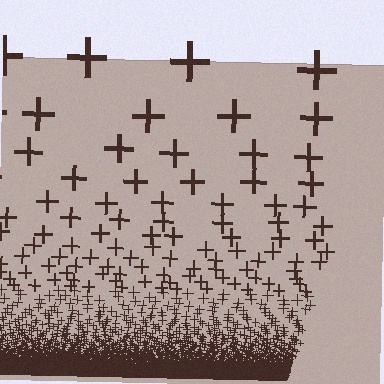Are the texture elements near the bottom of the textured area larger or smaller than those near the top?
Smaller. The gradient is inverted — elements near the bottom are smaller and denser.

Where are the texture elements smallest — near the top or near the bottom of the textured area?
Near the bottom.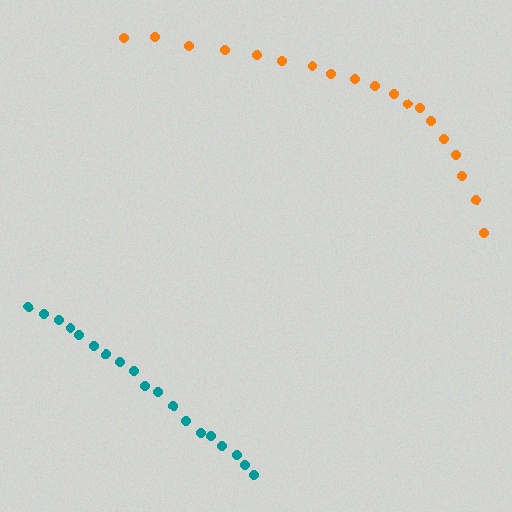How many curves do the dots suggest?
There are 2 distinct paths.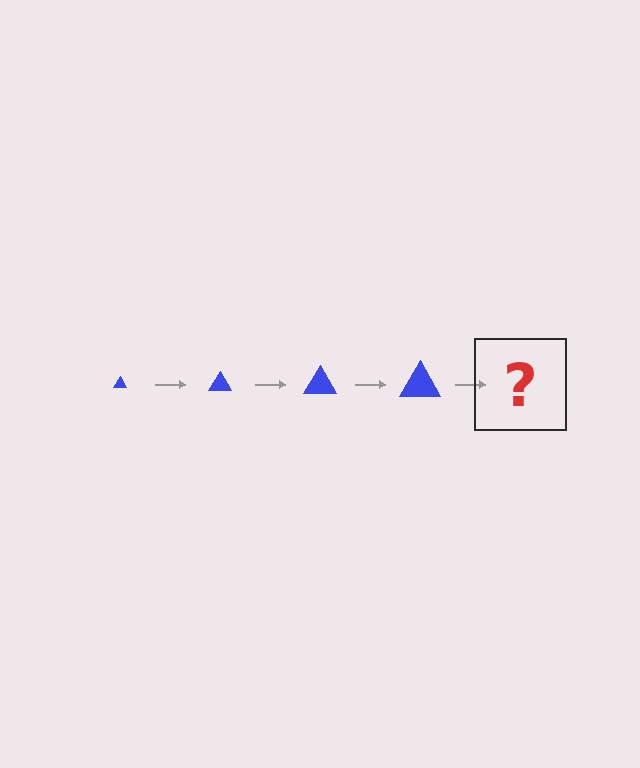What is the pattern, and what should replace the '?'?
The pattern is that the triangle gets progressively larger each step. The '?' should be a blue triangle, larger than the previous one.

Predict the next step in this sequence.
The next step is a blue triangle, larger than the previous one.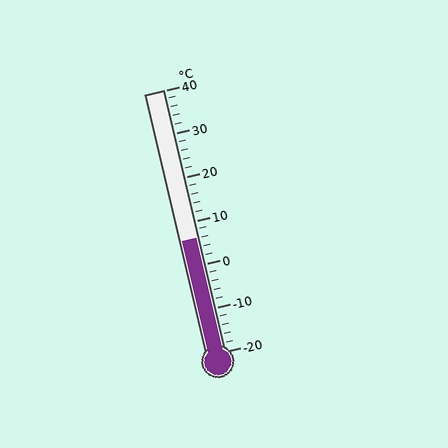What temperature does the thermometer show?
The thermometer shows approximately 6°C.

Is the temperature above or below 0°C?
The temperature is above 0°C.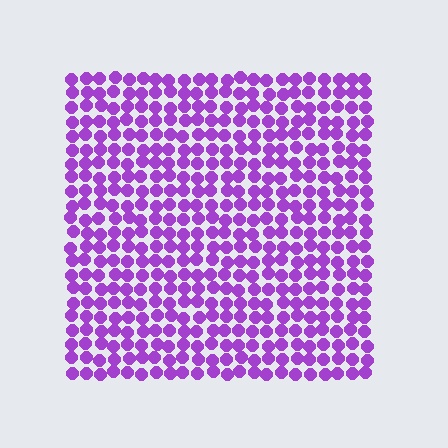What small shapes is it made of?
It is made of small circles.